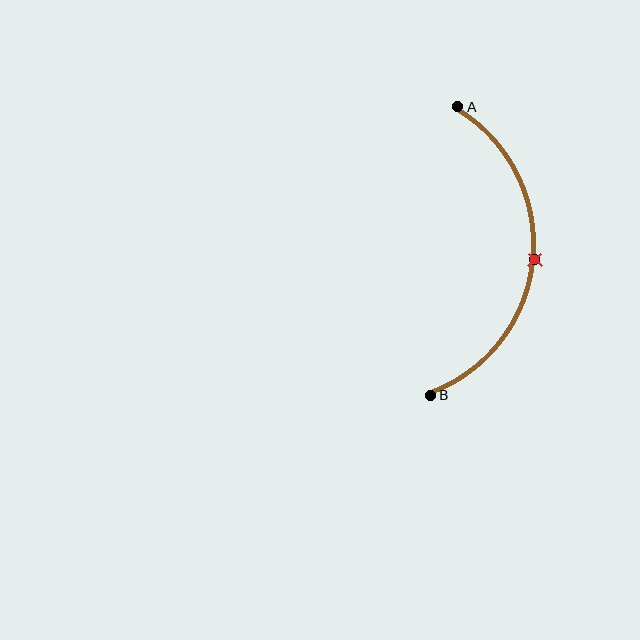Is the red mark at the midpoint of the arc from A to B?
Yes. The red mark lies on the arc at equal arc-length from both A and B — it is the arc midpoint.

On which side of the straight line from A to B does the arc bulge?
The arc bulges to the right of the straight line connecting A and B.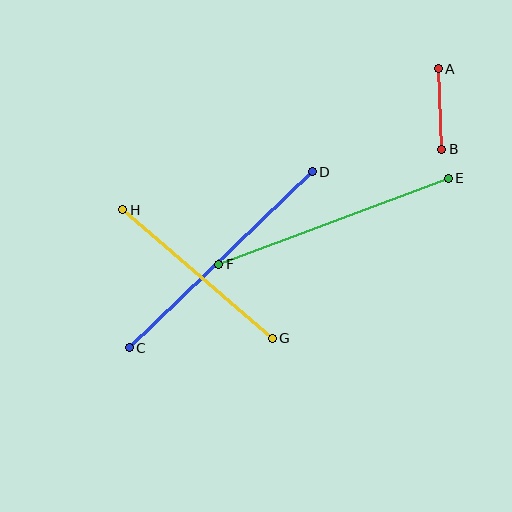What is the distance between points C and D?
The distance is approximately 254 pixels.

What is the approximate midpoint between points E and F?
The midpoint is at approximately (334, 221) pixels.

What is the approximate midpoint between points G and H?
The midpoint is at approximately (197, 274) pixels.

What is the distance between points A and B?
The distance is approximately 81 pixels.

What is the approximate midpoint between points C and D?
The midpoint is at approximately (221, 260) pixels.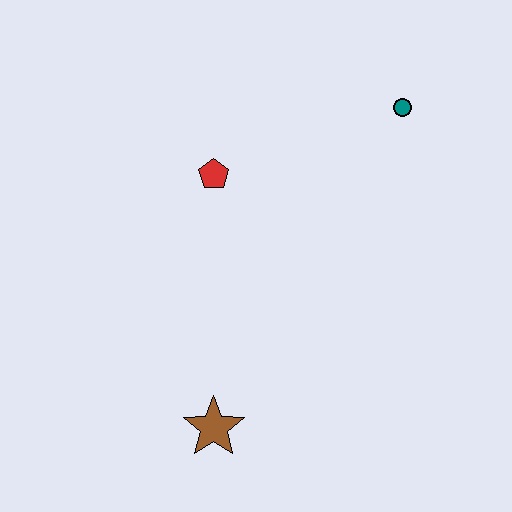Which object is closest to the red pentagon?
The teal circle is closest to the red pentagon.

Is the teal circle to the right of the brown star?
Yes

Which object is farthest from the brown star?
The teal circle is farthest from the brown star.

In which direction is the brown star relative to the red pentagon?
The brown star is below the red pentagon.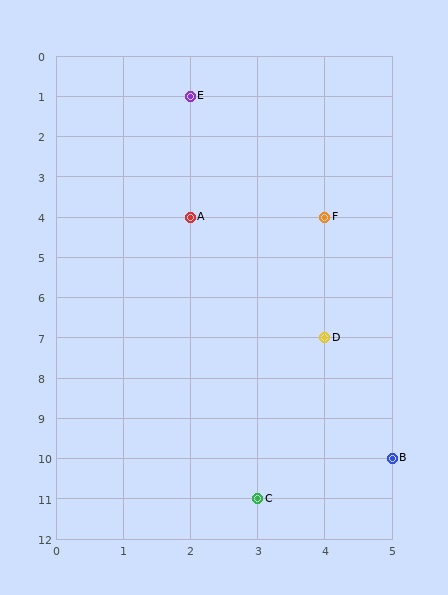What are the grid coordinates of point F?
Point F is at grid coordinates (4, 4).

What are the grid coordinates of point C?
Point C is at grid coordinates (3, 11).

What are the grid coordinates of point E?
Point E is at grid coordinates (2, 1).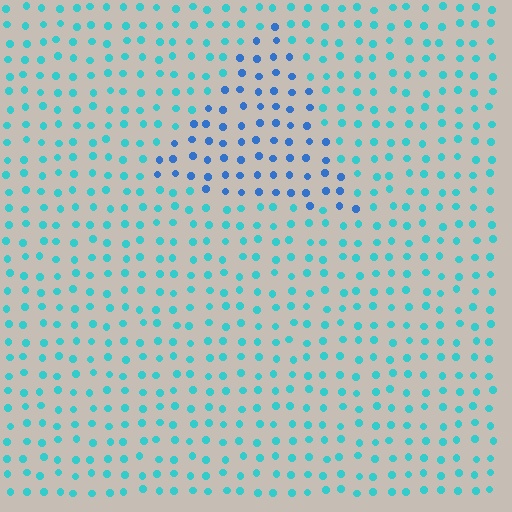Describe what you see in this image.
The image is filled with small cyan elements in a uniform arrangement. A triangle-shaped region is visible where the elements are tinted to a slightly different hue, forming a subtle color boundary.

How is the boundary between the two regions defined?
The boundary is defined purely by a slight shift in hue (about 35 degrees). Spacing, size, and orientation are identical on both sides.